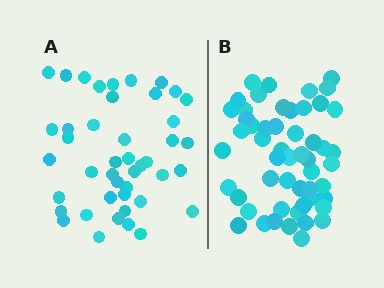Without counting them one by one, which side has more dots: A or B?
Region B (the right region) has more dots.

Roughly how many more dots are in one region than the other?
Region B has roughly 8 or so more dots than region A.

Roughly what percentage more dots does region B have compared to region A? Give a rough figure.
About 20% more.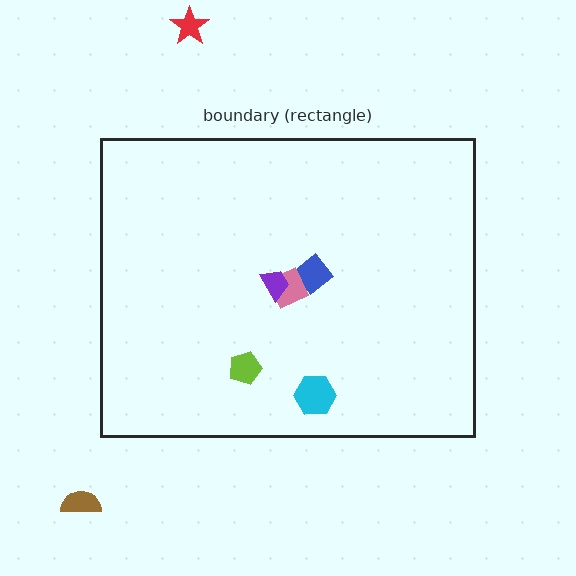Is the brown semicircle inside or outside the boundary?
Outside.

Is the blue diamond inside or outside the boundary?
Inside.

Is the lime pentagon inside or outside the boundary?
Inside.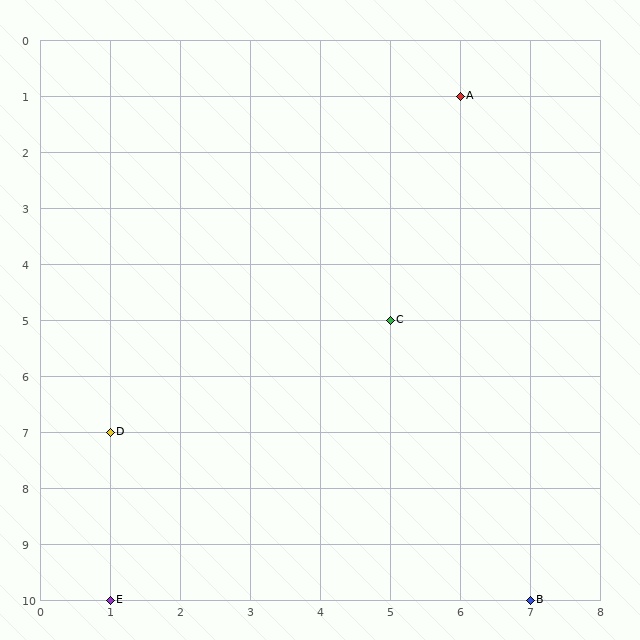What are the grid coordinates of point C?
Point C is at grid coordinates (5, 5).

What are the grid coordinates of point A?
Point A is at grid coordinates (6, 1).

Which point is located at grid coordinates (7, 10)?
Point B is at (7, 10).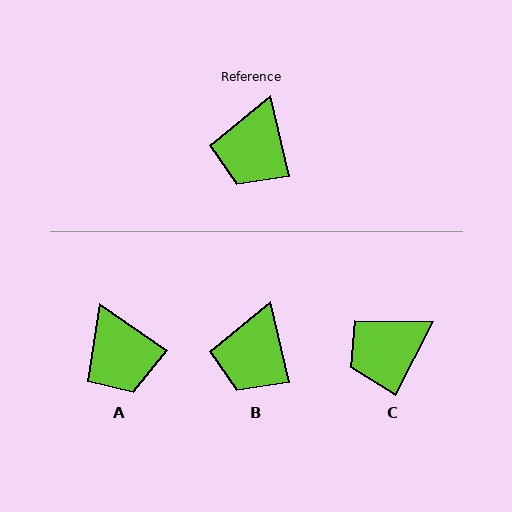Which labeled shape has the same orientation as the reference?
B.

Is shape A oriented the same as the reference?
No, it is off by about 42 degrees.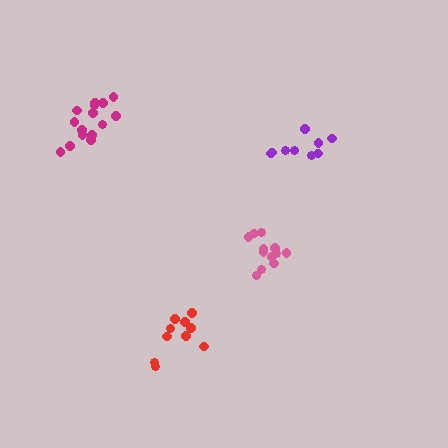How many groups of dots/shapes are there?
There are 4 groups.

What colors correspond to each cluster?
The clusters are colored: purple, pink, red, magenta.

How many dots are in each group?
Group 1: 9 dots, Group 2: 12 dots, Group 3: 10 dots, Group 4: 15 dots (46 total).